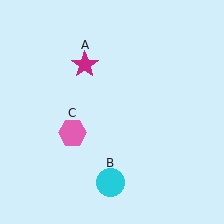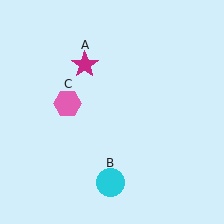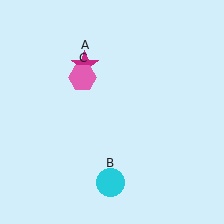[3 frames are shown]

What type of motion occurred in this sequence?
The pink hexagon (object C) rotated clockwise around the center of the scene.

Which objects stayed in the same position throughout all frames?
Magenta star (object A) and cyan circle (object B) remained stationary.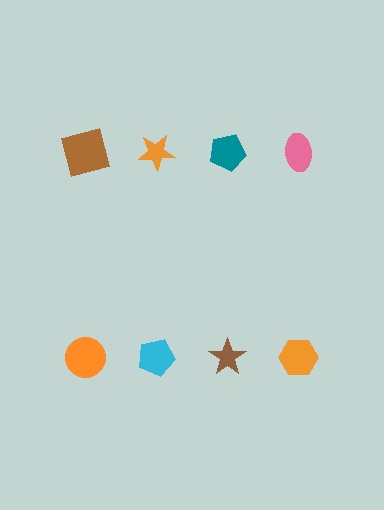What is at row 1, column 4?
A pink ellipse.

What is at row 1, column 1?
A brown square.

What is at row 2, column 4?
An orange hexagon.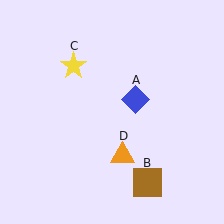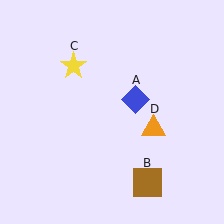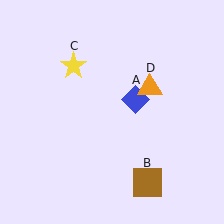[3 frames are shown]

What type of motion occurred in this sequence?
The orange triangle (object D) rotated counterclockwise around the center of the scene.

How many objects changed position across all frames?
1 object changed position: orange triangle (object D).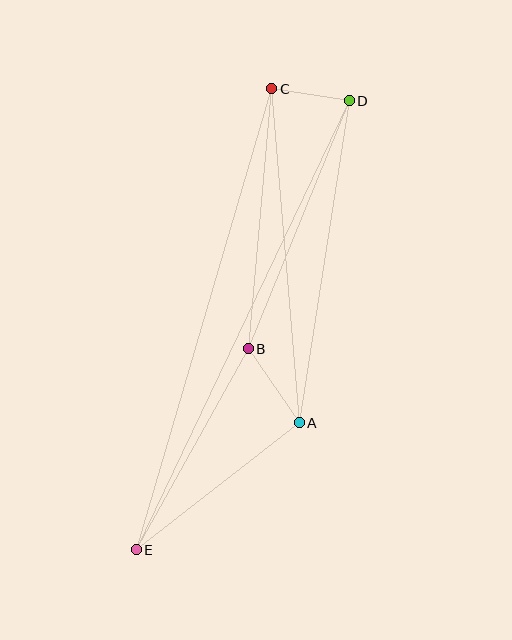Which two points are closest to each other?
Points C and D are closest to each other.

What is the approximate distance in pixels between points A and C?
The distance between A and C is approximately 335 pixels.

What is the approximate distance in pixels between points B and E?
The distance between B and E is approximately 230 pixels.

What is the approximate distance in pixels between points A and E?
The distance between A and E is approximately 207 pixels.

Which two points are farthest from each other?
Points D and E are farthest from each other.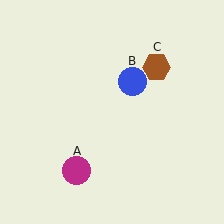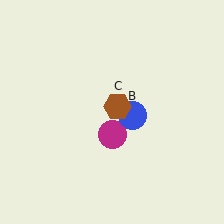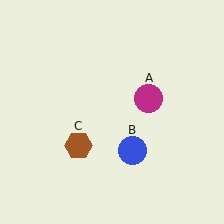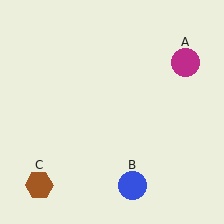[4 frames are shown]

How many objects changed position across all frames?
3 objects changed position: magenta circle (object A), blue circle (object B), brown hexagon (object C).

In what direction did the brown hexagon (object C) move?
The brown hexagon (object C) moved down and to the left.